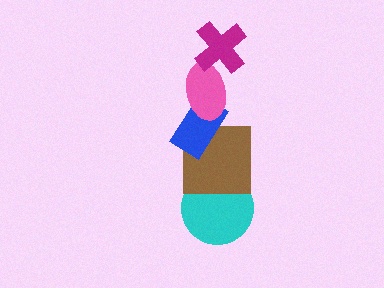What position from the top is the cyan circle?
The cyan circle is 5th from the top.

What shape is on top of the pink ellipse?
The magenta cross is on top of the pink ellipse.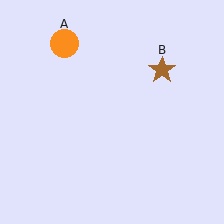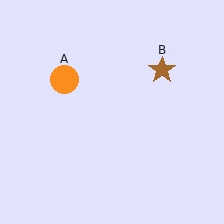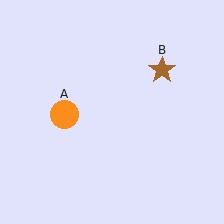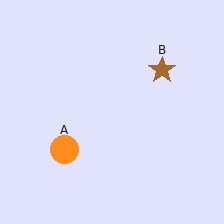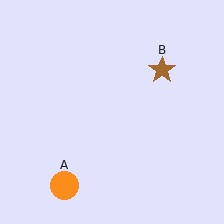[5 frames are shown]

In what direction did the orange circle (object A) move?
The orange circle (object A) moved down.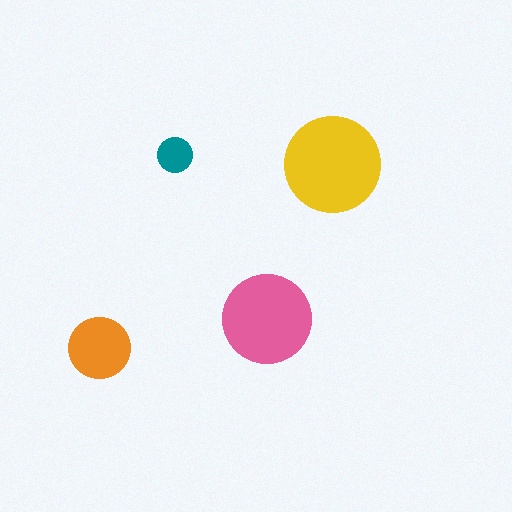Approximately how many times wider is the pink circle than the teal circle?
About 2.5 times wider.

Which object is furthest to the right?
The yellow circle is rightmost.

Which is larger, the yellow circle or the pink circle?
The yellow one.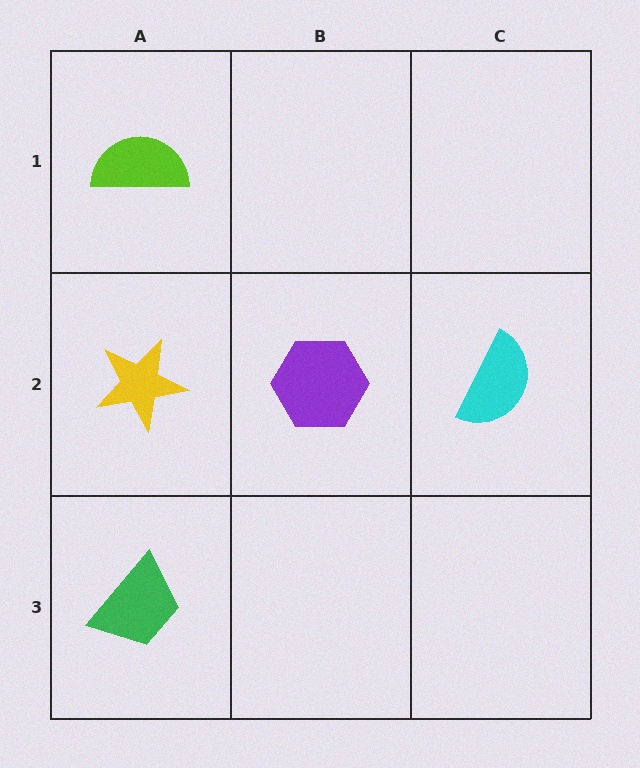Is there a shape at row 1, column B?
No, that cell is empty.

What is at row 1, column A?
A lime semicircle.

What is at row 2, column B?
A purple hexagon.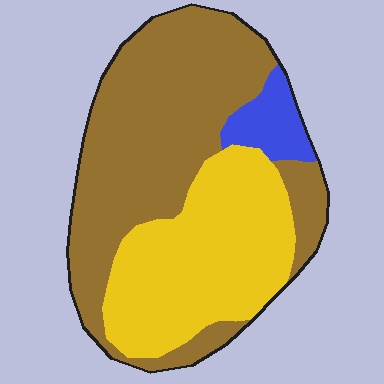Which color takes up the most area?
Brown, at roughly 55%.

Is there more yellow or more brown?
Brown.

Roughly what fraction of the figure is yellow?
Yellow covers around 35% of the figure.